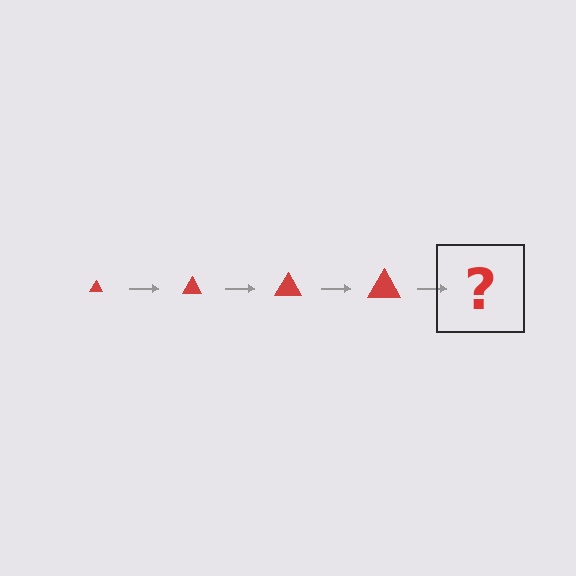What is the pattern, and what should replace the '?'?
The pattern is that the triangle gets progressively larger each step. The '?' should be a red triangle, larger than the previous one.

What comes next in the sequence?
The next element should be a red triangle, larger than the previous one.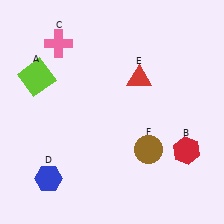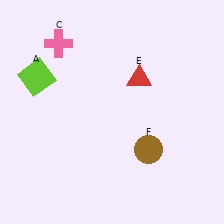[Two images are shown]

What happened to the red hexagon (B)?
The red hexagon (B) was removed in Image 2. It was in the bottom-right area of Image 1.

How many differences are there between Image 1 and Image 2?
There are 2 differences between the two images.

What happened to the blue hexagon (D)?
The blue hexagon (D) was removed in Image 2. It was in the bottom-left area of Image 1.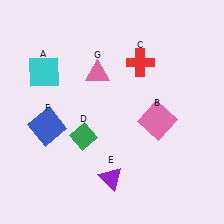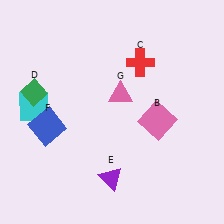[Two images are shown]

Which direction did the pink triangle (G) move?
The pink triangle (G) moved right.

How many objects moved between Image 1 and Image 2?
3 objects moved between the two images.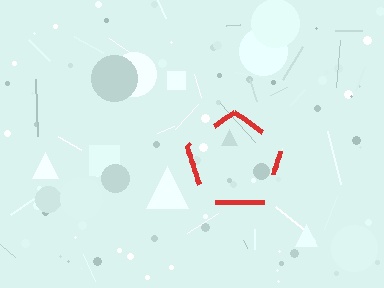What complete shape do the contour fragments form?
The contour fragments form a pentagon.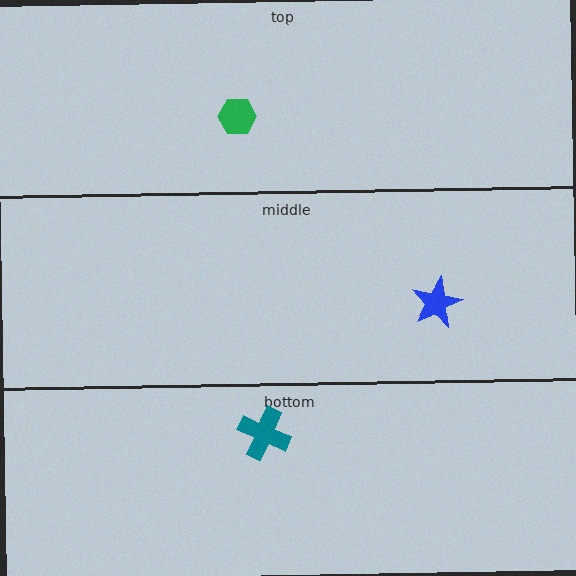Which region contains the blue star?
The middle region.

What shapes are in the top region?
The green hexagon.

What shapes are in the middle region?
The blue star.